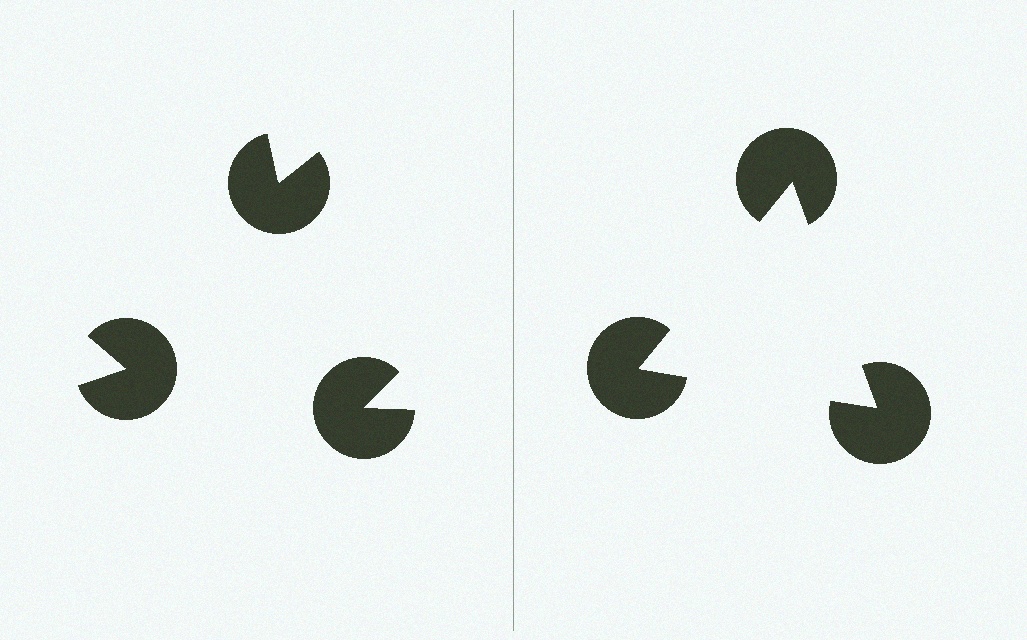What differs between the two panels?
The pac-man discs are positioned identically on both sides; only the wedge orientations differ. On the right they align to a triangle; on the left they are misaligned.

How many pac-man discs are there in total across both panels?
6 — 3 on each side.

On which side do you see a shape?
An illusory triangle appears on the right side. On the left side the wedge cuts are rotated, so no coherent shape forms.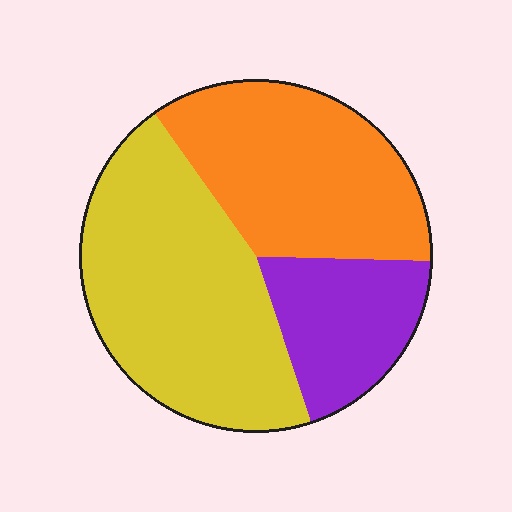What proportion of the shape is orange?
Orange covers around 35% of the shape.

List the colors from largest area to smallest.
From largest to smallest: yellow, orange, purple.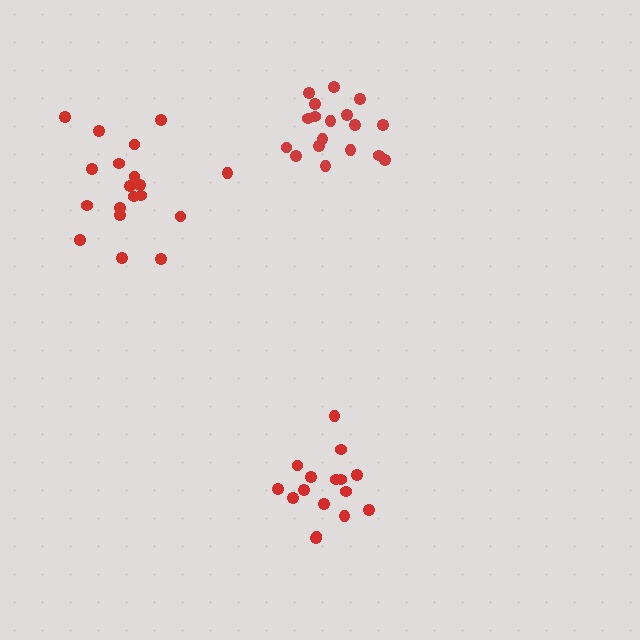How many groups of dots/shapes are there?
There are 3 groups.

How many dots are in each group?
Group 1: 18 dots, Group 2: 19 dots, Group 3: 16 dots (53 total).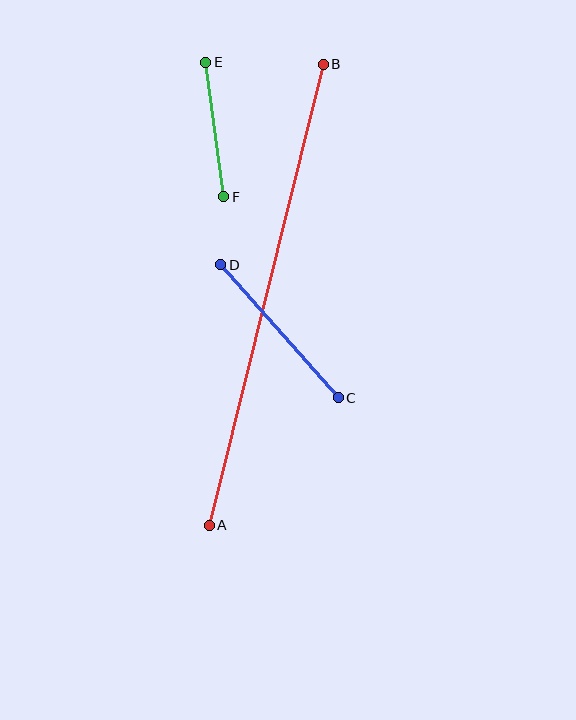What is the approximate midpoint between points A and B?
The midpoint is at approximately (266, 295) pixels.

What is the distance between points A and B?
The distance is approximately 475 pixels.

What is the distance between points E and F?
The distance is approximately 136 pixels.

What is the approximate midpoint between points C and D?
The midpoint is at approximately (279, 331) pixels.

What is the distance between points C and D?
The distance is approximately 178 pixels.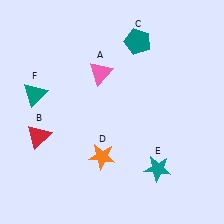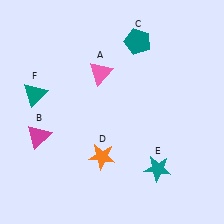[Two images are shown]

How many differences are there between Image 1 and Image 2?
There is 1 difference between the two images.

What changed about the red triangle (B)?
In Image 1, B is red. In Image 2, it changed to magenta.